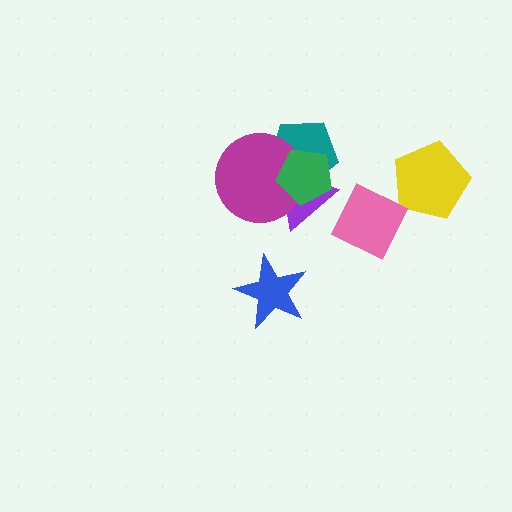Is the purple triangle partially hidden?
Yes, it is partially covered by another shape.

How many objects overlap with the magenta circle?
3 objects overlap with the magenta circle.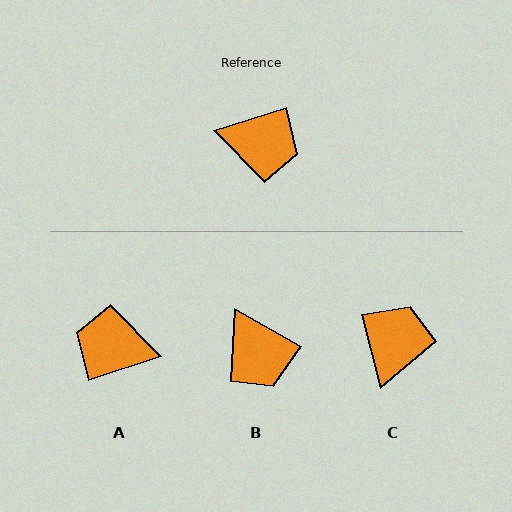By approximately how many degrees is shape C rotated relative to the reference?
Approximately 86 degrees counter-clockwise.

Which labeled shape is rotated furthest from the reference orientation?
A, about 179 degrees away.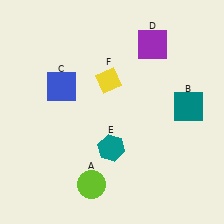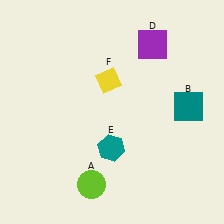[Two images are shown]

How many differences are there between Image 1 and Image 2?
There is 1 difference between the two images.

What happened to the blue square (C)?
The blue square (C) was removed in Image 2. It was in the top-left area of Image 1.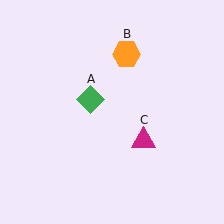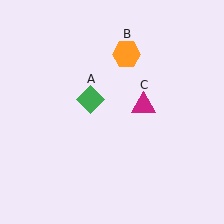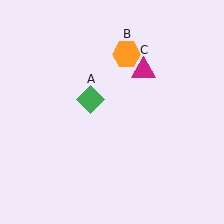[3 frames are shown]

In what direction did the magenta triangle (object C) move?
The magenta triangle (object C) moved up.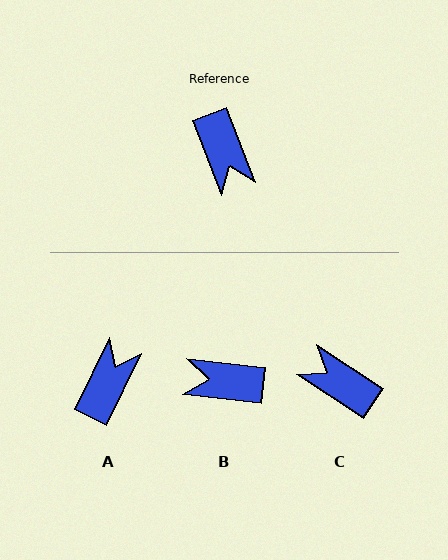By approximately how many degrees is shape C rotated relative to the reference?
Approximately 144 degrees clockwise.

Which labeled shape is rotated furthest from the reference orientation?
C, about 144 degrees away.